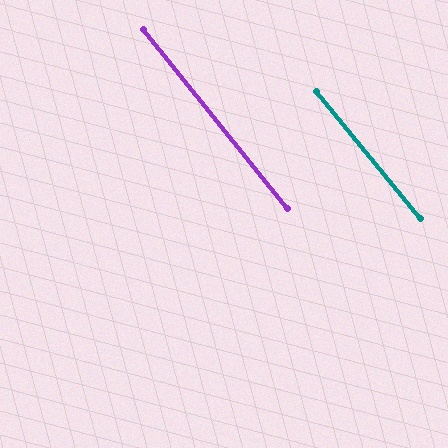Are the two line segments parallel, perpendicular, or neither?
Parallel — their directions differ by only 0.5°.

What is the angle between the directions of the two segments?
Approximately 0 degrees.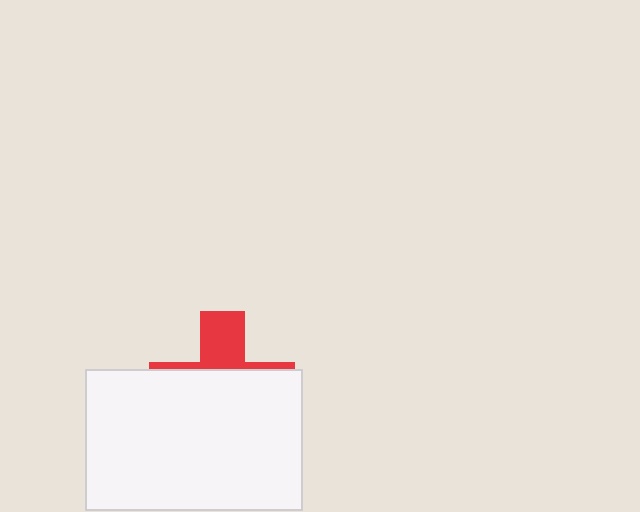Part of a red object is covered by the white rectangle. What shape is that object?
It is a cross.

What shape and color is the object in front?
The object in front is a white rectangle.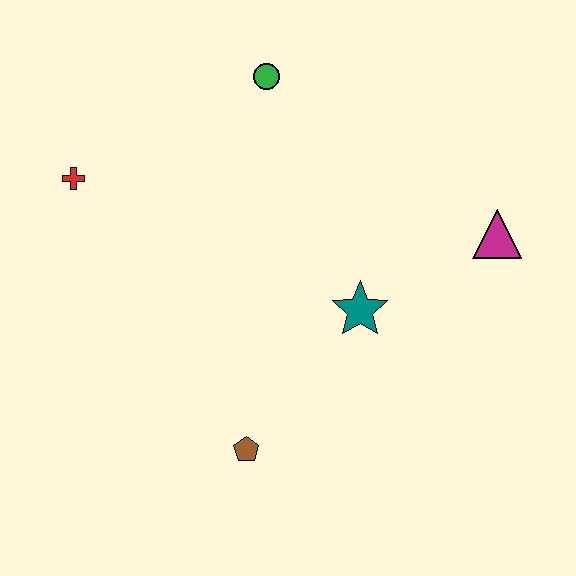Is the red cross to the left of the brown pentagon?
Yes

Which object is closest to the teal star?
The magenta triangle is closest to the teal star.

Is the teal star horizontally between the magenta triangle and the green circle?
Yes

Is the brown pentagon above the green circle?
No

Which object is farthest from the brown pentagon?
The green circle is farthest from the brown pentagon.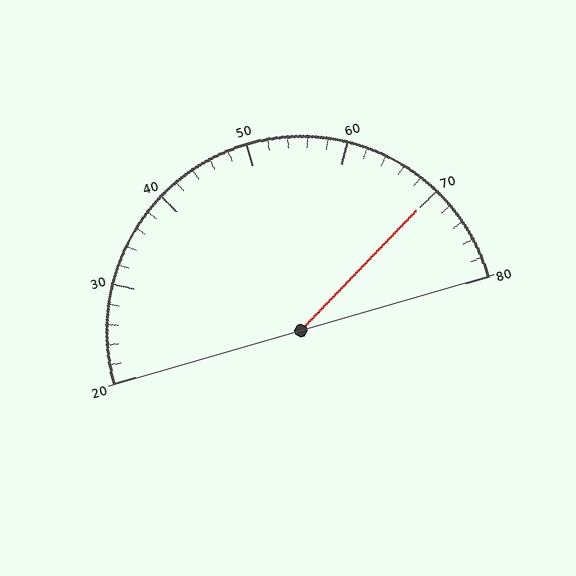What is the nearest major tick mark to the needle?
The nearest major tick mark is 70.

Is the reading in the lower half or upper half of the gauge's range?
The reading is in the upper half of the range (20 to 80).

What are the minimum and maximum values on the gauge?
The gauge ranges from 20 to 80.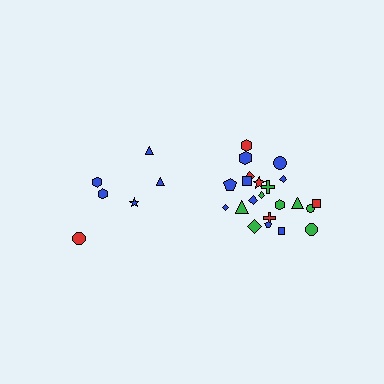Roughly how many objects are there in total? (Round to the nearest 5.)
Roughly 30 objects in total.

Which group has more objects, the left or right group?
The right group.